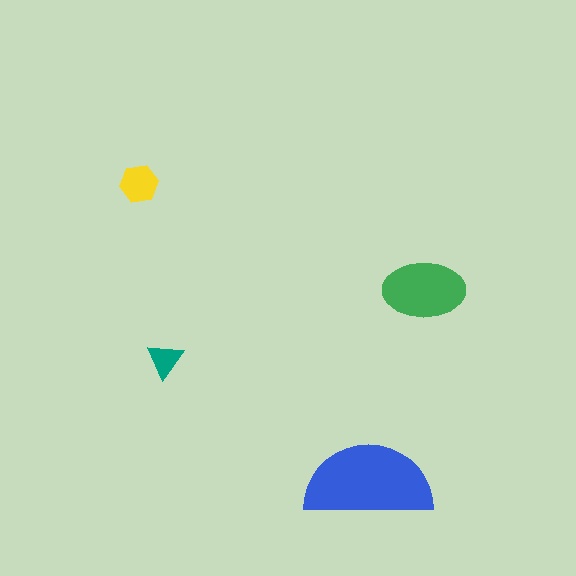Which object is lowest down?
The blue semicircle is bottommost.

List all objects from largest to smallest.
The blue semicircle, the green ellipse, the yellow hexagon, the teal triangle.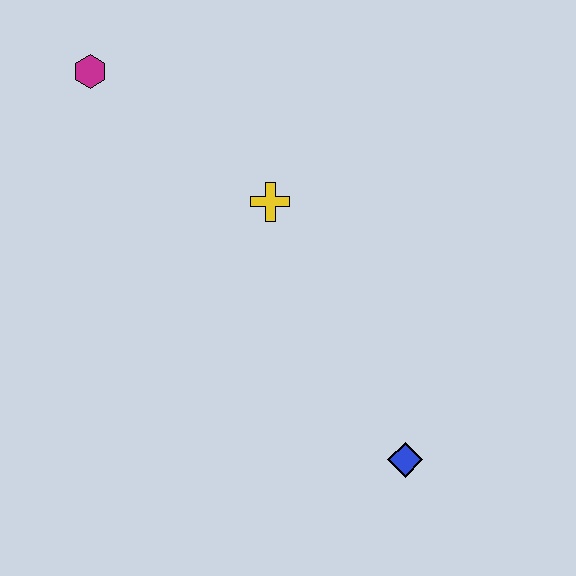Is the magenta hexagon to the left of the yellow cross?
Yes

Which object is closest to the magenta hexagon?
The yellow cross is closest to the magenta hexagon.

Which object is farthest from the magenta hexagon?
The blue diamond is farthest from the magenta hexagon.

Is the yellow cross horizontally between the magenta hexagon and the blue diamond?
Yes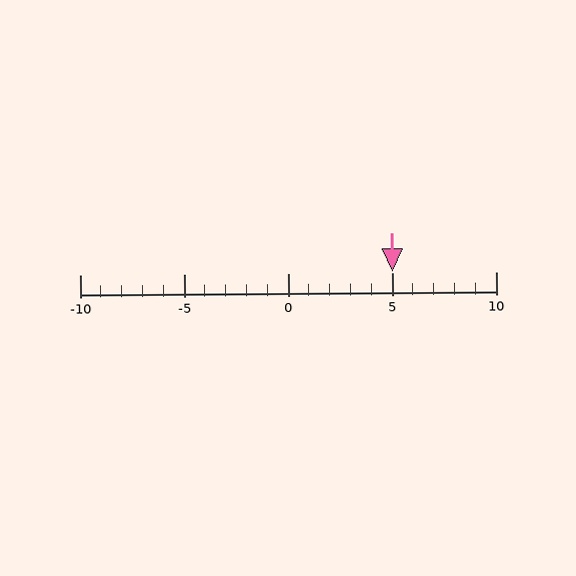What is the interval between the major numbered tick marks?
The major tick marks are spaced 5 units apart.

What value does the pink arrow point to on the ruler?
The pink arrow points to approximately 5.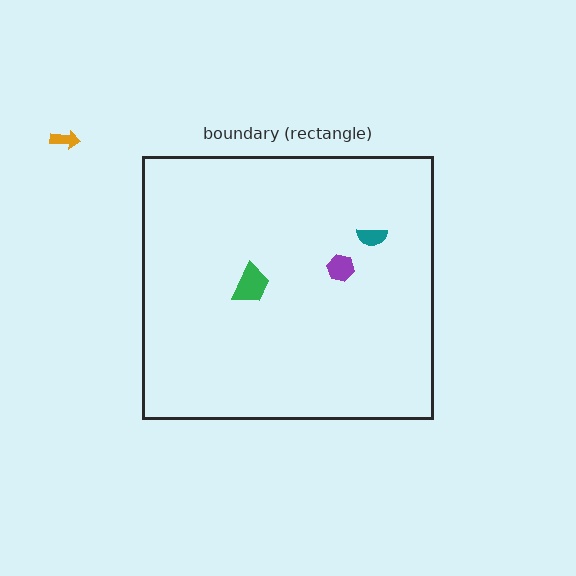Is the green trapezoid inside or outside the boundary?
Inside.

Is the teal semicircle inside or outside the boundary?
Inside.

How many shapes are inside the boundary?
3 inside, 1 outside.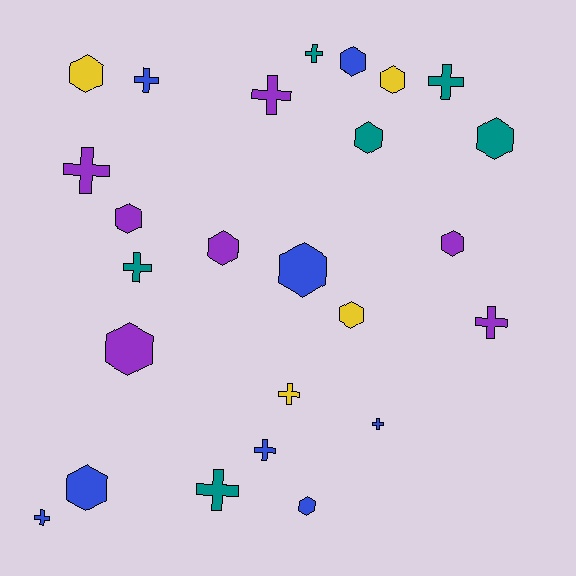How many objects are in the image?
There are 25 objects.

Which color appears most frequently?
Blue, with 8 objects.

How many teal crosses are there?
There are 4 teal crosses.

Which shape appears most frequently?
Hexagon, with 13 objects.